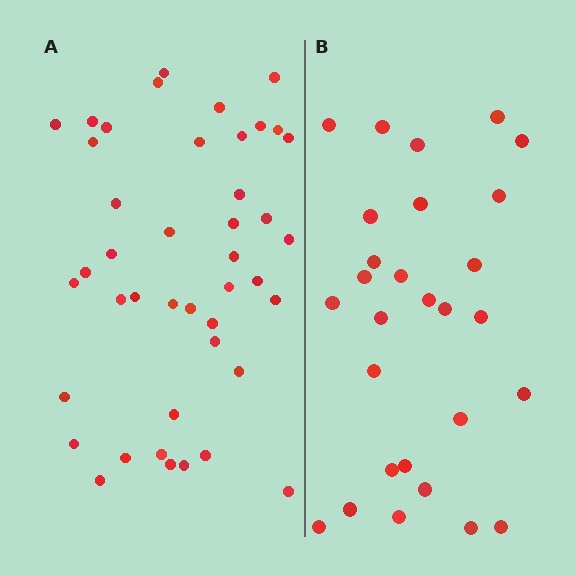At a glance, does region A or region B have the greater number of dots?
Region A (the left region) has more dots.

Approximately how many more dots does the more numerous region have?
Region A has approximately 15 more dots than region B.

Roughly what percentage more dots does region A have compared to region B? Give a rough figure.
About 55% more.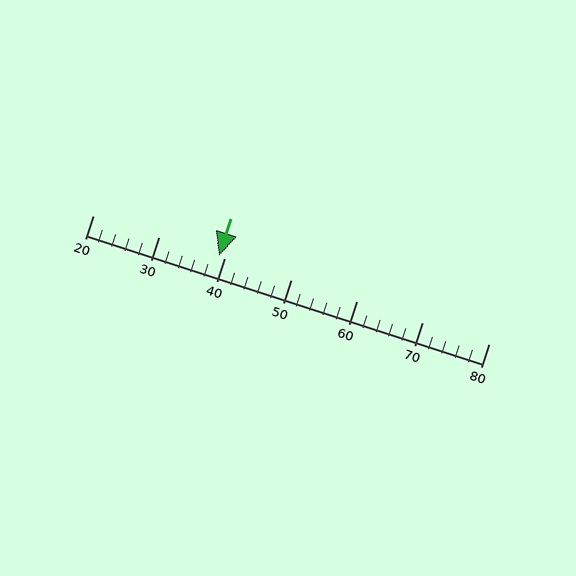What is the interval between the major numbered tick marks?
The major tick marks are spaced 10 units apart.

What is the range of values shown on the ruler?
The ruler shows values from 20 to 80.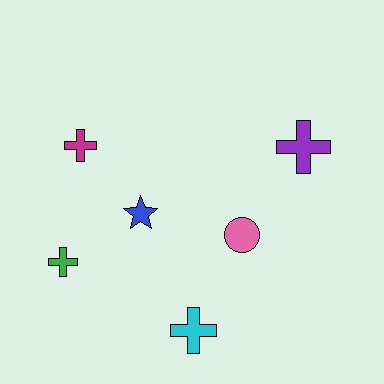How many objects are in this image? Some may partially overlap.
There are 6 objects.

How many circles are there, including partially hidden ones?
There is 1 circle.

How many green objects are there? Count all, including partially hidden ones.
There is 1 green object.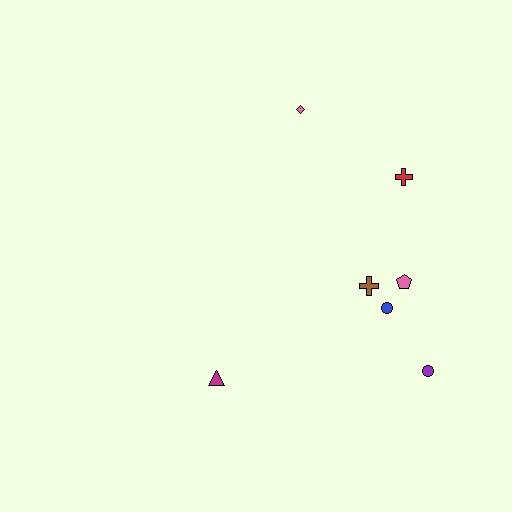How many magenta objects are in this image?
There is 1 magenta object.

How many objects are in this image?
There are 7 objects.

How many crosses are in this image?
There are 2 crosses.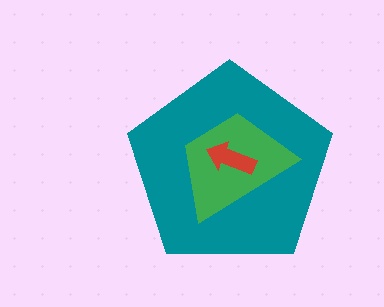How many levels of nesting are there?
3.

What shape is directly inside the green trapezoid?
The red arrow.